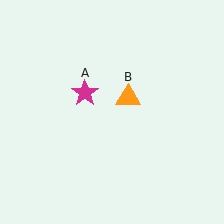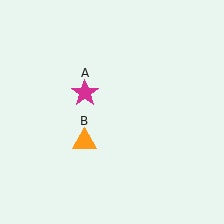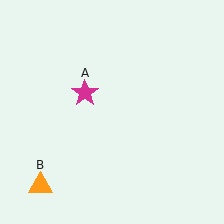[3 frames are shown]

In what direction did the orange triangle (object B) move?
The orange triangle (object B) moved down and to the left.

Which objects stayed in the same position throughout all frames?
Magenta star (object A) remained stationary.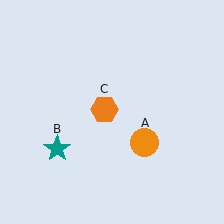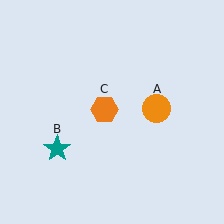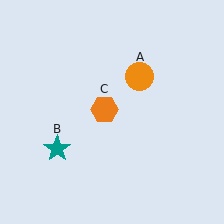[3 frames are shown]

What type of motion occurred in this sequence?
The orange circle (object A) rotated counterclockwise around the center of the scene.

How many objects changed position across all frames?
1 object changed position: orange circle (object A).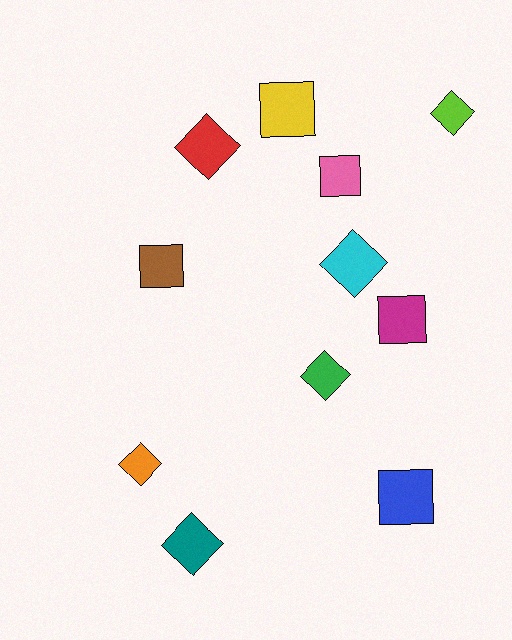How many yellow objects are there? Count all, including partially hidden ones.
There is 1 yellow object.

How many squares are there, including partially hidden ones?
There are 5 squares.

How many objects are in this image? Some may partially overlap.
There are 11 objects.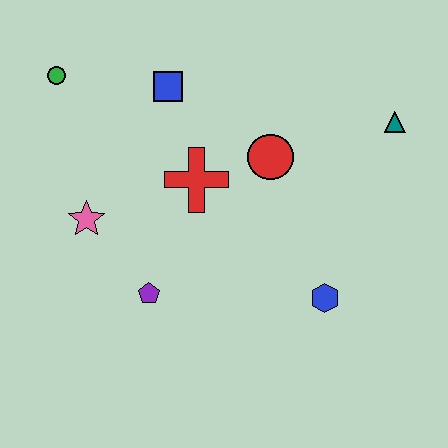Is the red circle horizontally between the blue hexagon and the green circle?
Yes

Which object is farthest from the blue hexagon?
The green circle is farthest from the blue hexagon.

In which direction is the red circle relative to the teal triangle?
The red circle is to the left of the teal triangle.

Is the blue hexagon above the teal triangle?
No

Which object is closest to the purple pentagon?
The pink star is closest to the purple pentagon.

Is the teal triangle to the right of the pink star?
Yes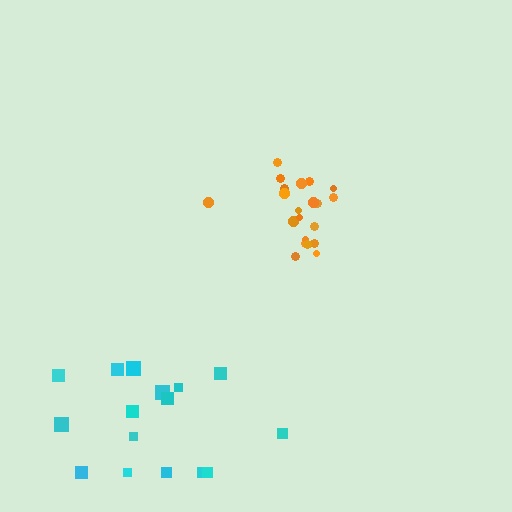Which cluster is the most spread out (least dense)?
Cyan.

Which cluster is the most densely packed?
Orange.